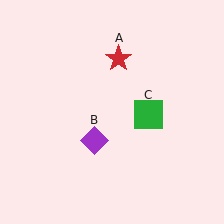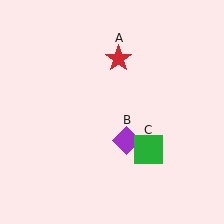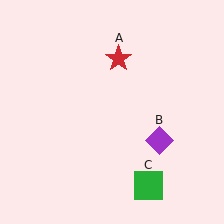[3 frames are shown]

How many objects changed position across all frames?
2 objects changed position: purple diamond (object B), green square (object C).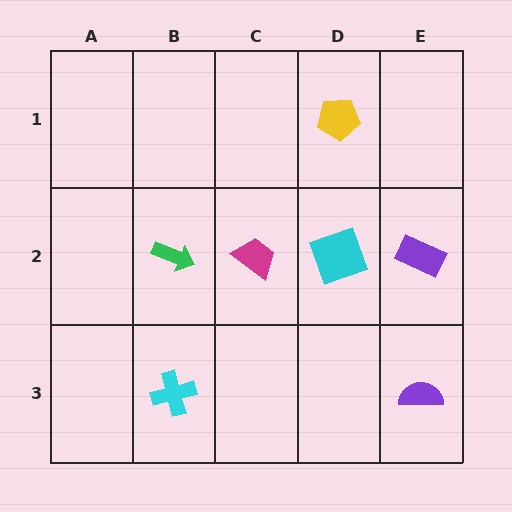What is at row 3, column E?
A purple semicircle.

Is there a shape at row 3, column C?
No, that cell is empty.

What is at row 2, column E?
A purple rectangle.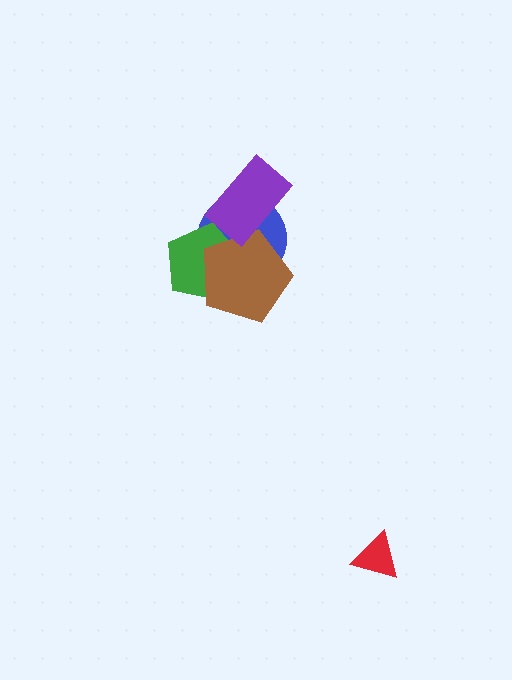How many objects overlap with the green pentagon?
2 objects overlap with the green pentagon.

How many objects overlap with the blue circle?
3 objects overlap with the blue circle.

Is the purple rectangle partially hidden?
No, no other shape covers it.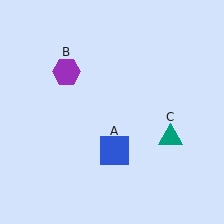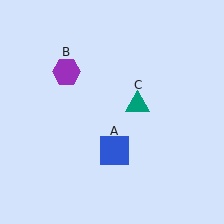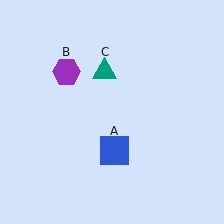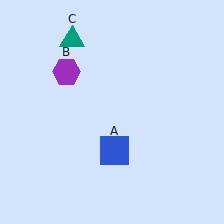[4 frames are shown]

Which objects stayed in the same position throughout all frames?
Blue square (object A) and purple hexagon (object B) remained stationary.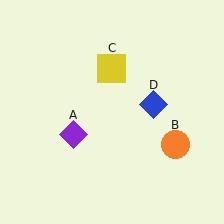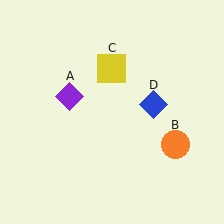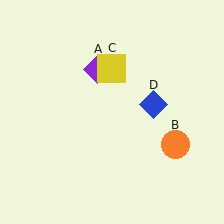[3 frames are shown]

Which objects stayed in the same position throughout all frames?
Orange circle (object B) and yellow square (object C) and blue diamond (object D) remained stationary.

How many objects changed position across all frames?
1 object changed position: purple diamond (object A).